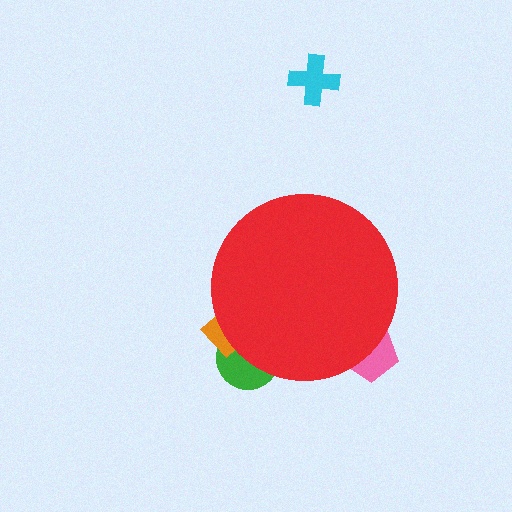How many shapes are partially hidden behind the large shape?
3 shapes are partially hidden.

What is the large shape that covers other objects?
A red circle.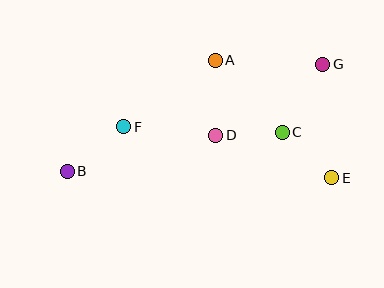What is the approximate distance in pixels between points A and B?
The distance between A and B is approximately 185 pixels.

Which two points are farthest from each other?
Points B and G are farthest from each other.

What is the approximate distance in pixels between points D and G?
The distance between D and G is approximately 128 pixels.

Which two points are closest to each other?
Points C and D are closest to each other.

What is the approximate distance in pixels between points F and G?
The distance between F and G is approximately 208 pixels.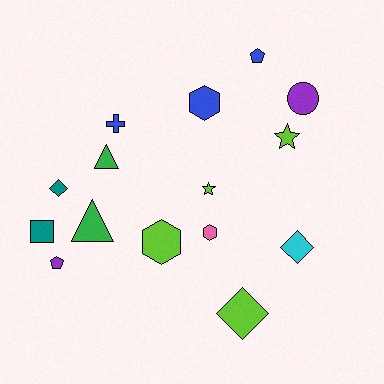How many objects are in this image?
There are 15 objects.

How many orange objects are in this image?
There are no orange objects.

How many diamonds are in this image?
There are 3 diamonds.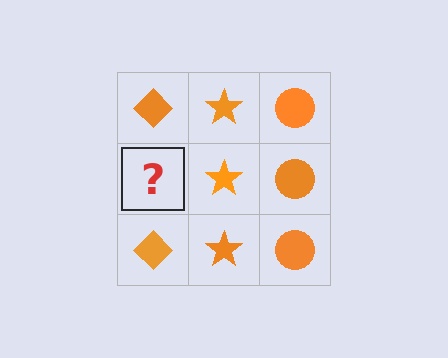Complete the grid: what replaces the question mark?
The question mark should be replaced with an orange diamond.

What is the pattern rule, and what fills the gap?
The rule is that each column has a consistent shape. The gap should be filled with an orange diamond.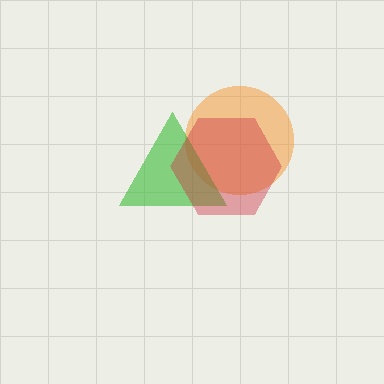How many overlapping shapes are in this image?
There are 3 overlapping shapes in the image.